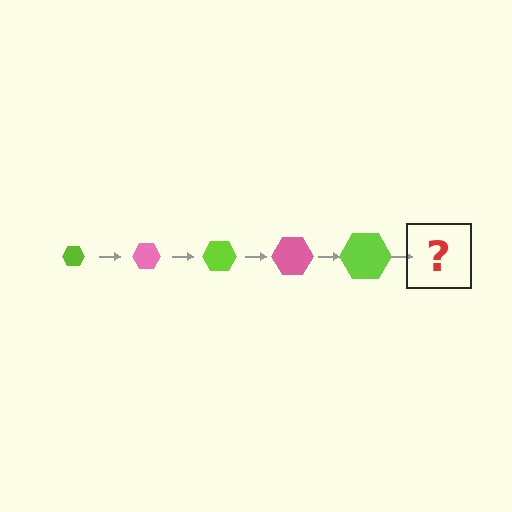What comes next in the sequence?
The next element should be a pink hexagon, larger than the previous one.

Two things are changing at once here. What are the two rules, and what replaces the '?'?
The two rules are that the hexagon grows larger each step and the color cycles through lime and pink. The '?' should be a pink hexagon, larger than the previous one.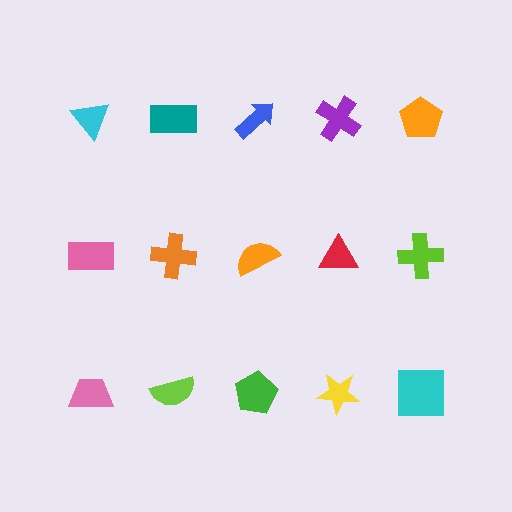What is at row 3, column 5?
A cyan square.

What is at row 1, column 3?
A blue arrow.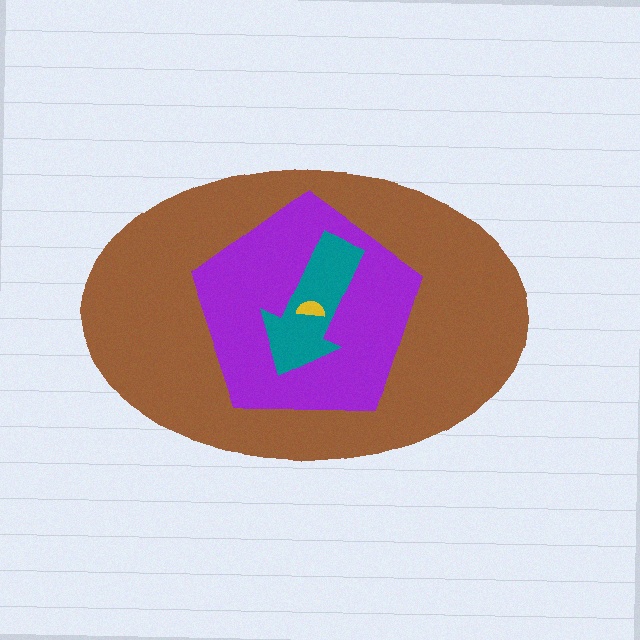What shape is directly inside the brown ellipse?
The purple pentagon.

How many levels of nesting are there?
4.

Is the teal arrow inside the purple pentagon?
Yes.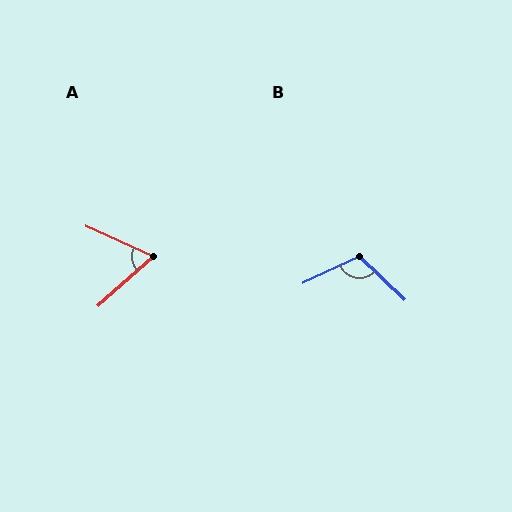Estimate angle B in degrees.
Approximately 111 degrees.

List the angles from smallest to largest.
A (67°), B (111°).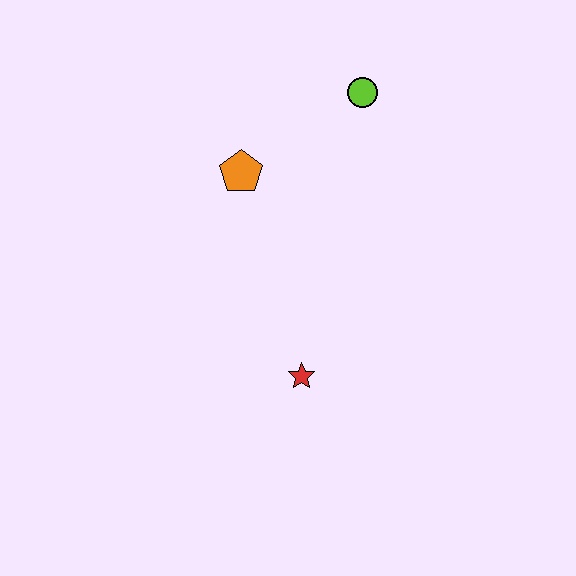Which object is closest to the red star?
The orange pentagon is closest to the red star.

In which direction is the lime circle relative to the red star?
The lime circle is above the red star.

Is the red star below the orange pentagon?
Yes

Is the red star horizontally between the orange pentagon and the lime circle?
Yes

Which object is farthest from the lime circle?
The red star is farthest from the lime circle.